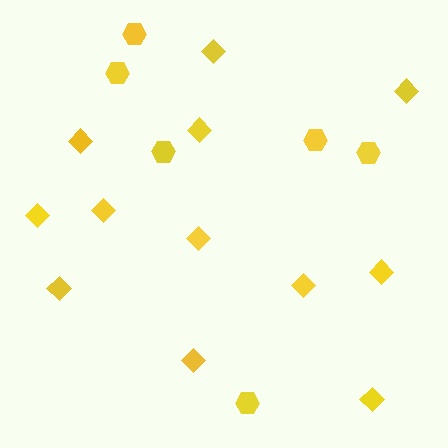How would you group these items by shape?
There are 2 groups: one group of hexagons (6) and one group of diamonds (12).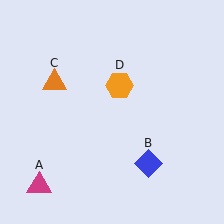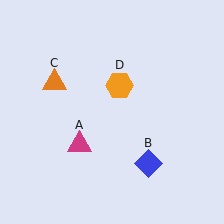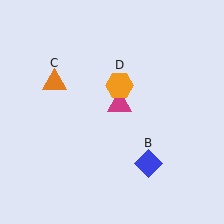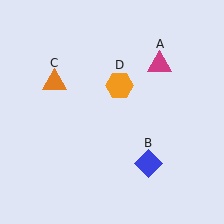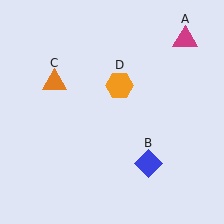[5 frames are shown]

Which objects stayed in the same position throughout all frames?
Blue diamond (object B) and orange triangle (object C) and orange hexagon (object D) remained stationary.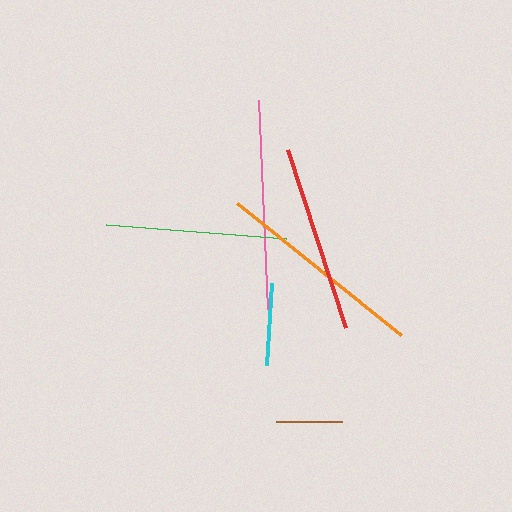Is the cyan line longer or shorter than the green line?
The green line is longer than the cyan line.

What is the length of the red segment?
The red segment is approximately 187 pixels long.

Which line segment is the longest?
The orange line is the longest at approximately 210 pixels.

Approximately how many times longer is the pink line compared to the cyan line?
The pink line is approximately 2.6 times the length of the cyan line.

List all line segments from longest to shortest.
From longest to shortest: orange, pink, red, green, cyan, brown.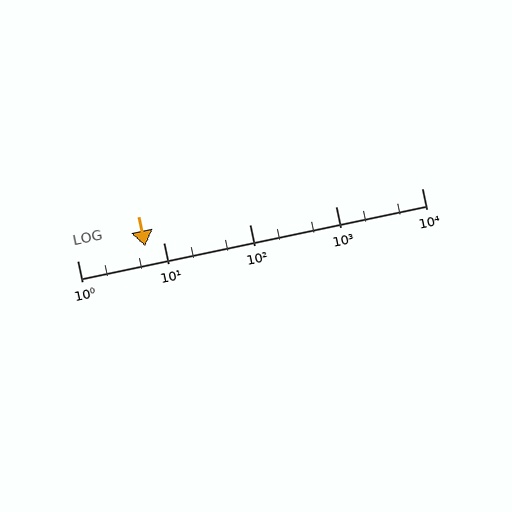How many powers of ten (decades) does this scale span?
The scale spans 4 decades, from 1 to 10000.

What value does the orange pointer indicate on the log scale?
The pointer indicates approximately 6.2.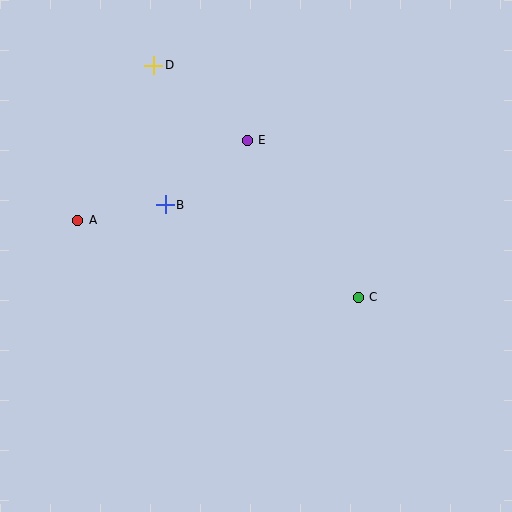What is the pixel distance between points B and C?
The distance between B and C is 214 pixels.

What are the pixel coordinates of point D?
Point D is at (154, 65).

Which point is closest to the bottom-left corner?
Point A is closest to the bottom-left corner.